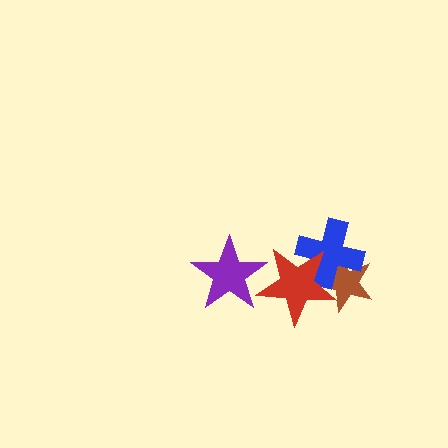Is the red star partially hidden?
No, no other shape covers it.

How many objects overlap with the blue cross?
2 objects overlap with the blue cross.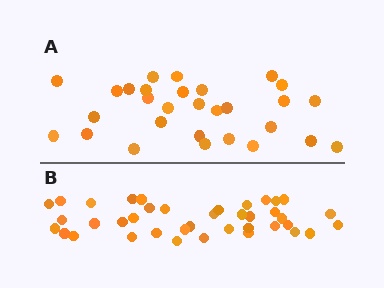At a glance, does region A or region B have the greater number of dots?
Region B (the bottom region) has more dots.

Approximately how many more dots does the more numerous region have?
Region B has roughly 10 or so more dots than region A.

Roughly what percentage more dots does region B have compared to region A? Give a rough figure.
About 35% more.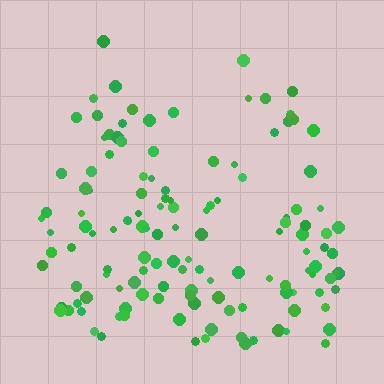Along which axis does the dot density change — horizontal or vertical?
Vertical.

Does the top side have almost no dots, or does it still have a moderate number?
Still a moderate number, just noticeably fewer than the bottom.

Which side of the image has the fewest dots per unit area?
The top.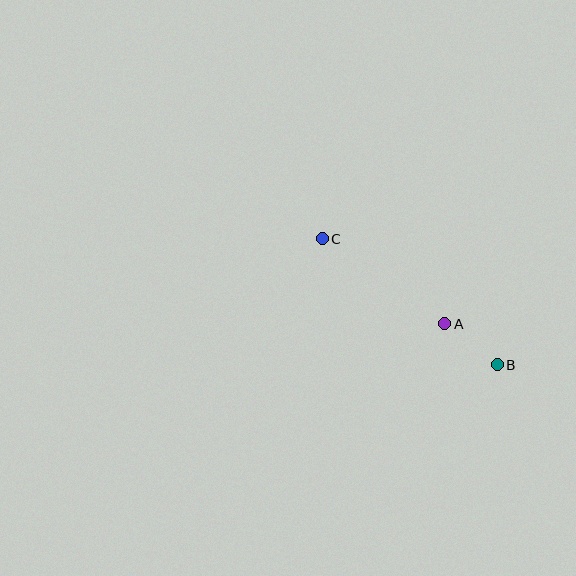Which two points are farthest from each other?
Points B and C are farthest from each other.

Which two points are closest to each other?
Points A and B are closest to each other.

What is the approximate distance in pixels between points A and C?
The distance between A and C is approximately 149 pixels.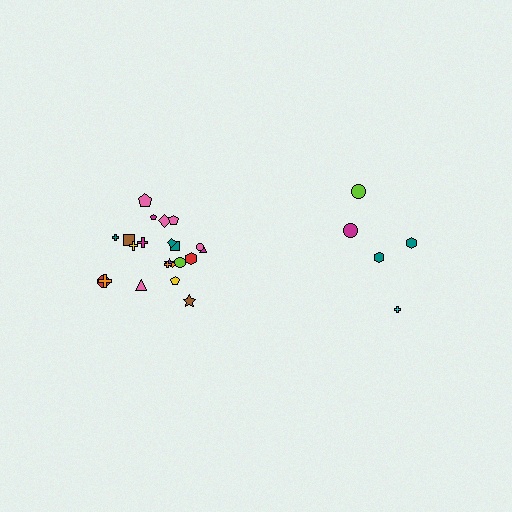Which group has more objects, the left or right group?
The left group.